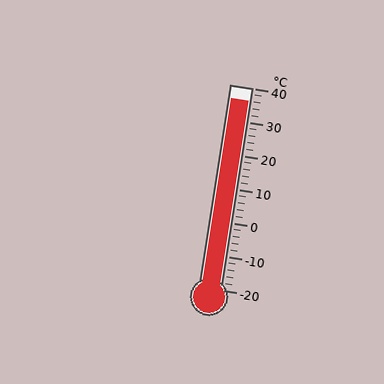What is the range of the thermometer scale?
The thermometer scale ranges from -20°C to 40°C.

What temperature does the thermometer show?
The thermometer shows approximately 36°C.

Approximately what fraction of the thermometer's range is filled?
The thermometer is filled to approximately 95% of its range.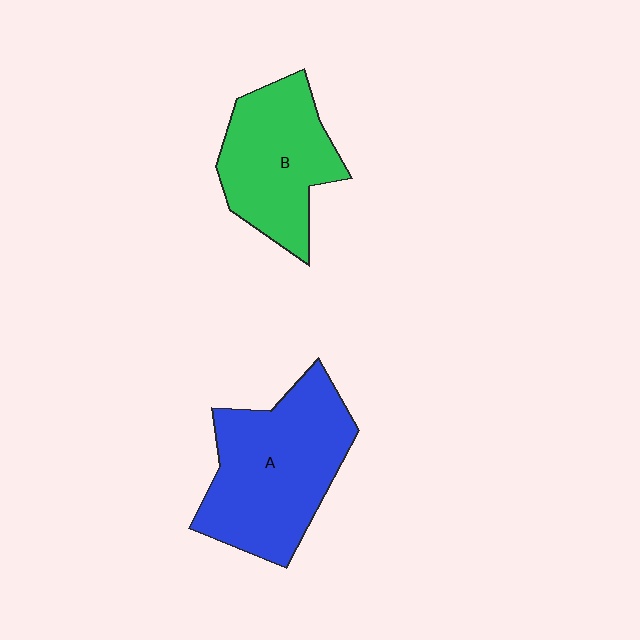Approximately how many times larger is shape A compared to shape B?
Approximately 1.3 times.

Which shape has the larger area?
Shape A (blue).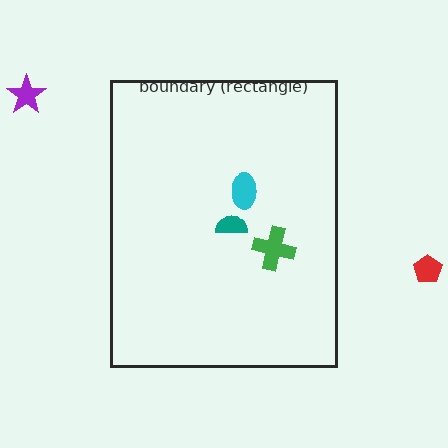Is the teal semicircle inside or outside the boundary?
Inside.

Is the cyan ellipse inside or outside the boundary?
Inside.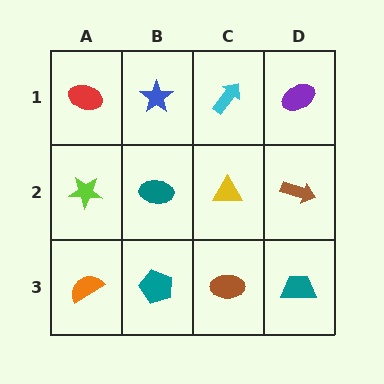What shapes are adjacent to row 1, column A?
A lime star (row 2, column A), a blue star (row 1, column B).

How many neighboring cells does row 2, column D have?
3.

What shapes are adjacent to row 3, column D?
A brown arrow (row 2, column D), a brown ellipse (row 3, column C).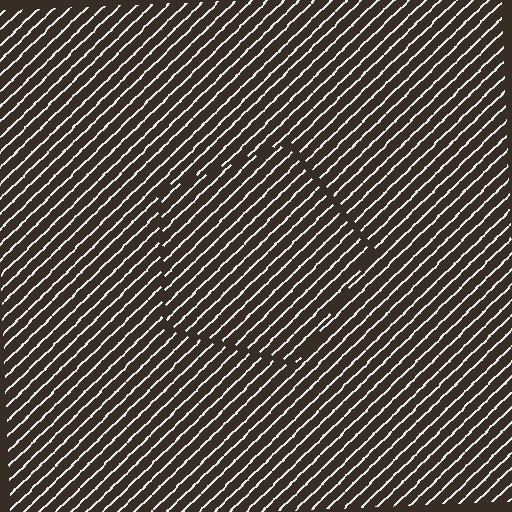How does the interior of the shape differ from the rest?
The interior of the shape contains the same grating, shifted by half a period — the contour is defined by the phase discontinuity where line-ends from the inner and outer gratings abut.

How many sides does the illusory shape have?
5 sides — the line-ends trace a pentagon.